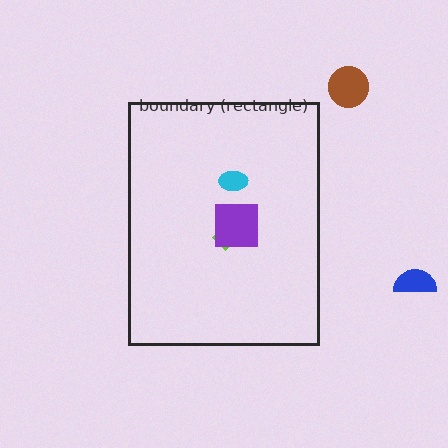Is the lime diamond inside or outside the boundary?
Inside.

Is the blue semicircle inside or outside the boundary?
Outside.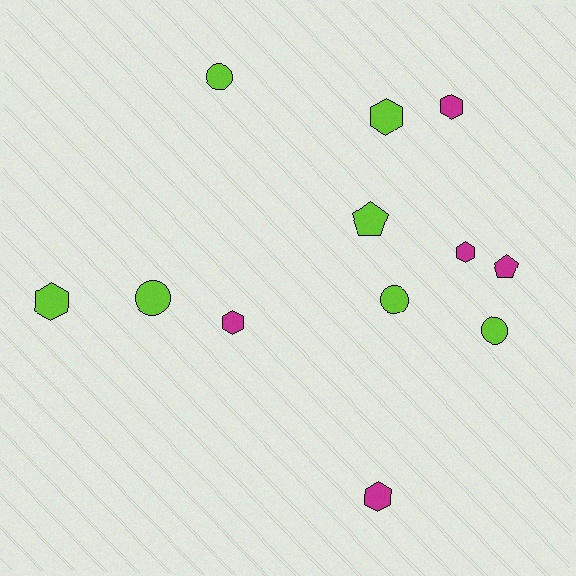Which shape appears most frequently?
Hexagon, with 6 objects.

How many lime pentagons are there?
There is 1 lime pentagon.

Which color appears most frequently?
Lime, with 7 objects.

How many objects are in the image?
There are 12 objects.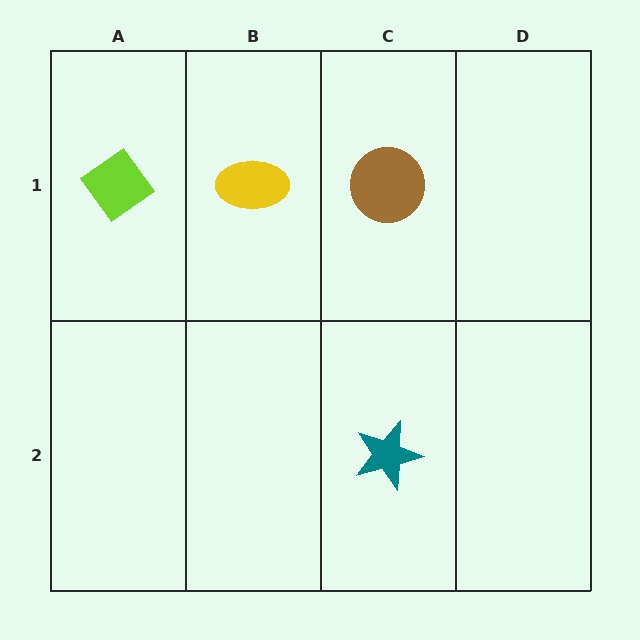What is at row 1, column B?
A yellow ellipse.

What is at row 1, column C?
A brown circle.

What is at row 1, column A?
A lime diamond.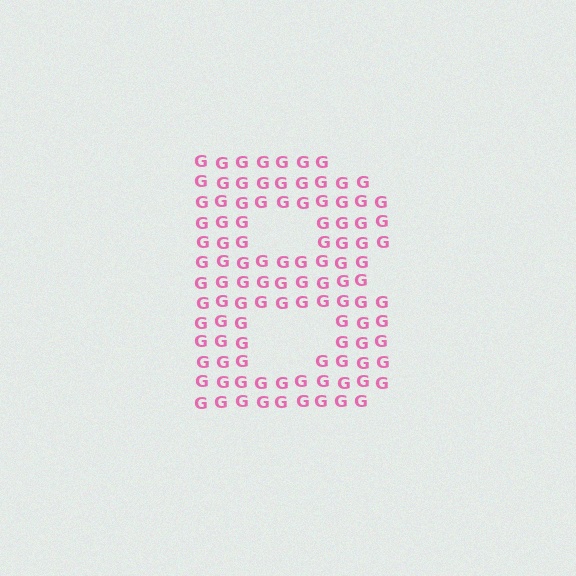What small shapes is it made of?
It is made of small letter G's.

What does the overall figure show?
The overall figure shows the letter B.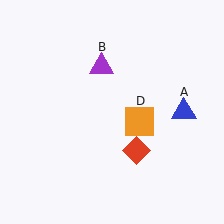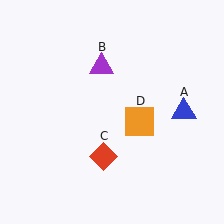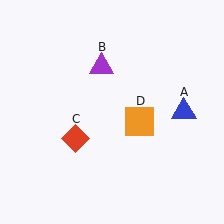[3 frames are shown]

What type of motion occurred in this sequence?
The red diamond (object C) rotated clockwise around the center of the scene.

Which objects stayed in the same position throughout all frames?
Blue triangle (object A) and purple triangle (object B) and orange square (object D) remained stationary.